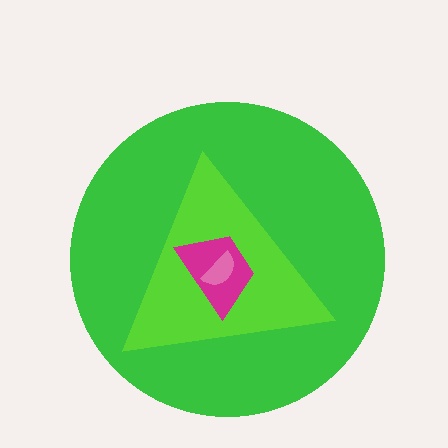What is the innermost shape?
The pink semicircle.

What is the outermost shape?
The green circle.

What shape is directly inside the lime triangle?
The magenta trapezoid.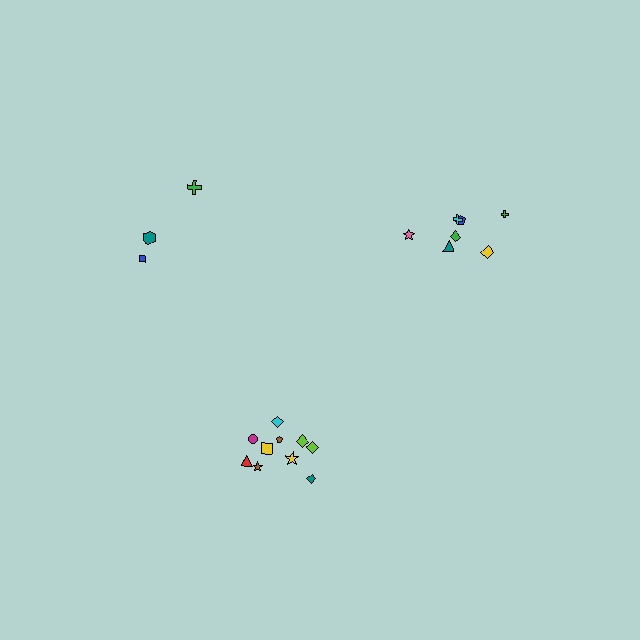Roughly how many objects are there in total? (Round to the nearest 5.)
Roughly 20 objects in total.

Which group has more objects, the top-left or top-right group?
The top-right group.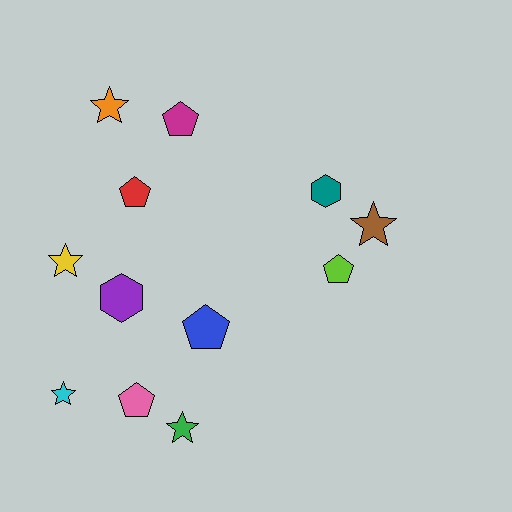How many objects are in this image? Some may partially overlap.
There are 12 objects.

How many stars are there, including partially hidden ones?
There are 5 stars.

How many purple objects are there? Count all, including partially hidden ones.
There is 1 purple object.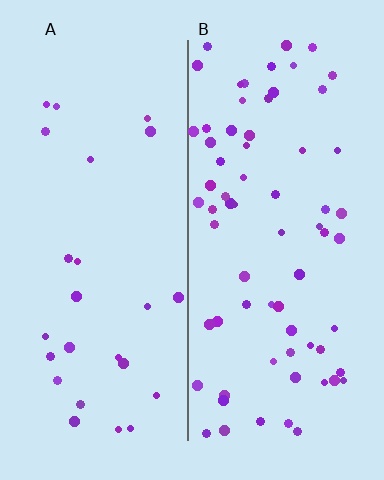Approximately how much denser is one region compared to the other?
Approximately 2.7× — region B over region A.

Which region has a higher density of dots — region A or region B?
B (the right).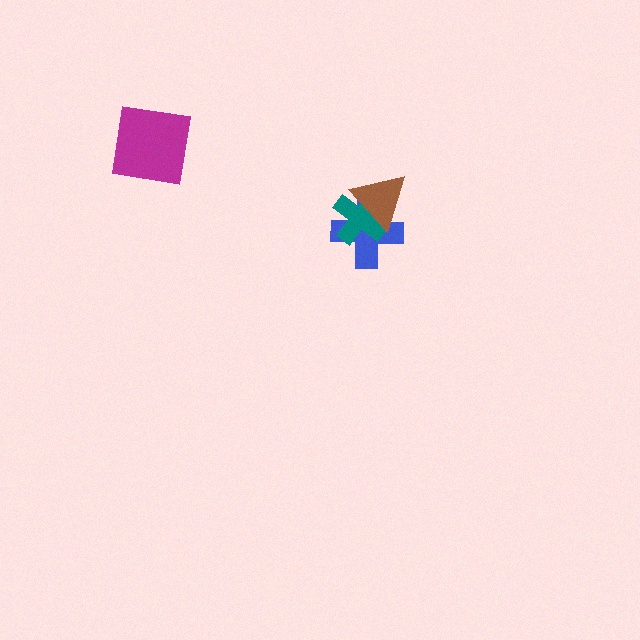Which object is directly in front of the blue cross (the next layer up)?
The teal cross is directly in front of the blue cross.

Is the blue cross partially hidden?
Yes, it is partially covered by another shape.